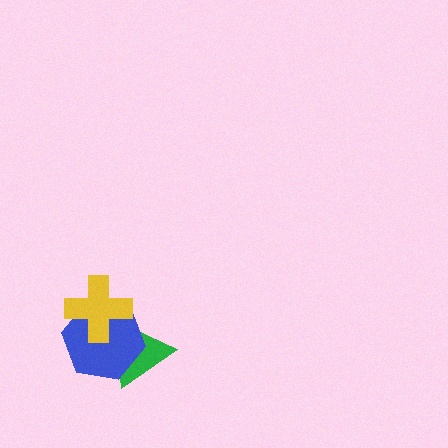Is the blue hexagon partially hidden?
Yes, it is partially covered by another shape.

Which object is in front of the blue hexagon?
The yellow cross is in front of the blue hexagon.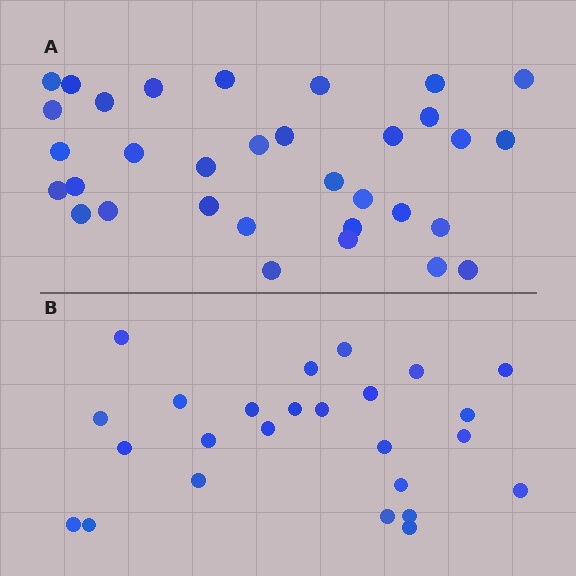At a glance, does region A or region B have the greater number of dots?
Region A (the top region) has more dots.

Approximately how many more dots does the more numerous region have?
Region A has roughly 8 or so more dots than region B.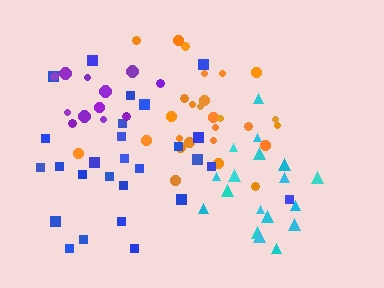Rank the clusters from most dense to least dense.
purple, orange, cyan, blue.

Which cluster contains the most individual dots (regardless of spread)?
Orange (27).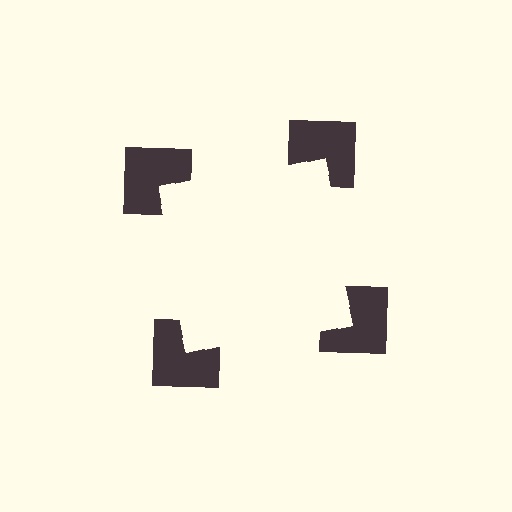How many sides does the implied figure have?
4 sides.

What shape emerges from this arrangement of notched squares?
An illusory square — its edges are inferred from the aligned wedge cuts in the notched squares, not physically drawn.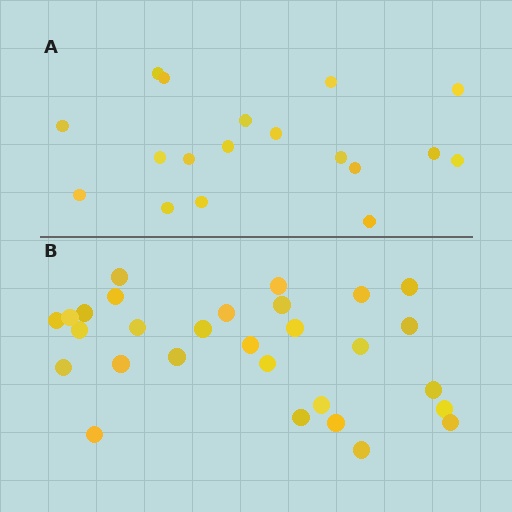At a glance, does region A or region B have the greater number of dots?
Region B (the bottom region) has more dots.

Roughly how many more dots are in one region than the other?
Region B has roughly 12 or so more dots than region A.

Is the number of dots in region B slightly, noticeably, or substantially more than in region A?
Region B has substantially more. The ratio is roughly 1.6 to 1.